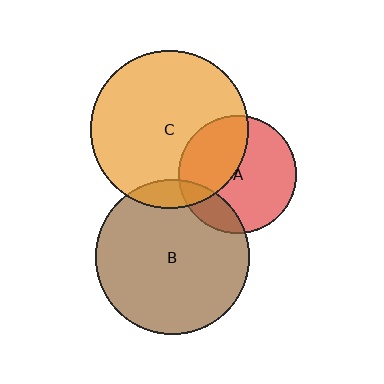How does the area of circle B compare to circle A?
Approximately 1.7 times.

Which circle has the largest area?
Circle C (orange).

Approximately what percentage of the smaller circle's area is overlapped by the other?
Approximately 40%.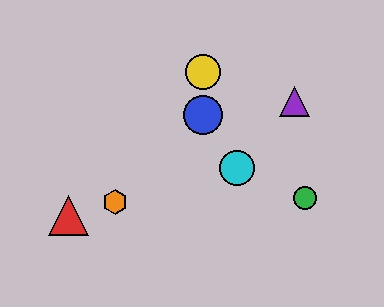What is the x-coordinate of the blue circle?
The blue circle is at x≈203.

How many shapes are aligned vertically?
2 shapes (the blue circle, the yellow circle) are aligned vertically.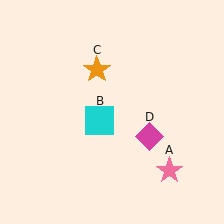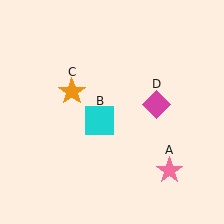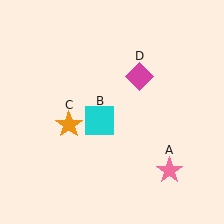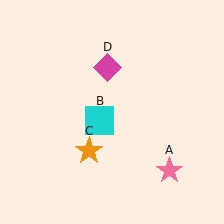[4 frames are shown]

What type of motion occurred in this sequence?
The orange star (object C), magenta diamond (object D) rotated counterclockwise around the center of the scene.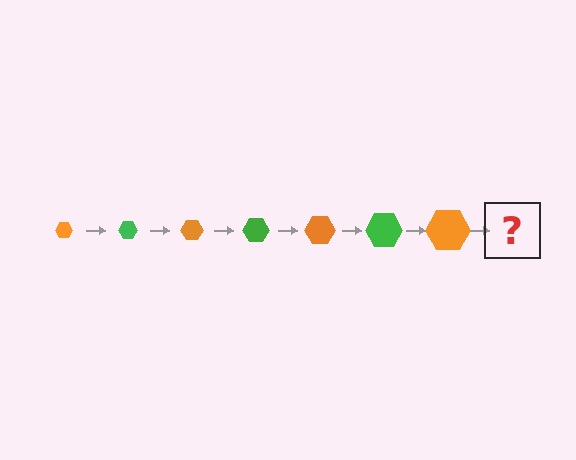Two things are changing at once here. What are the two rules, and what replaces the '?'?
The two rules are that the hexagon grows larger each step and the color cycles through orange and green. The '?' should be a green hexagon, larger than the previous one.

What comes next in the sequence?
The next element should be a green hexagon, larger than the previous one.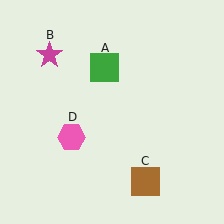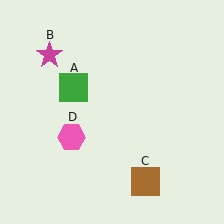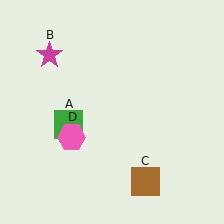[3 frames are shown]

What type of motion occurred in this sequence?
The green square (object A) rotated counterclockwise around the center of the scene.